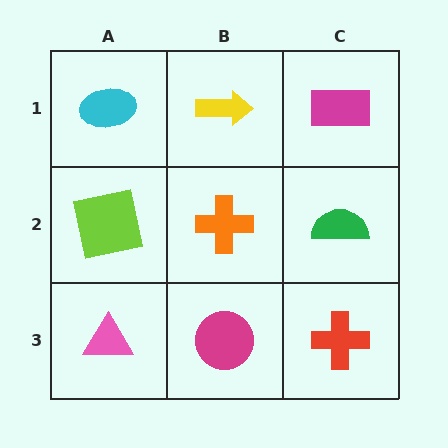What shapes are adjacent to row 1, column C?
A green semicircle (row 2, column C), a yellow arrow (row 1, column B).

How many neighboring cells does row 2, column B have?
4.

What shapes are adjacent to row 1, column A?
A lime square (row 2, column A), a yellow arrow (row 1, column B).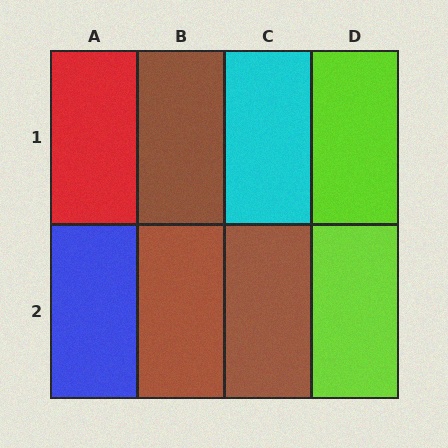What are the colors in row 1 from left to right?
Red, brown, cyan, lime.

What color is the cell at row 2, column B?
Brown.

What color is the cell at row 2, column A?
Blue.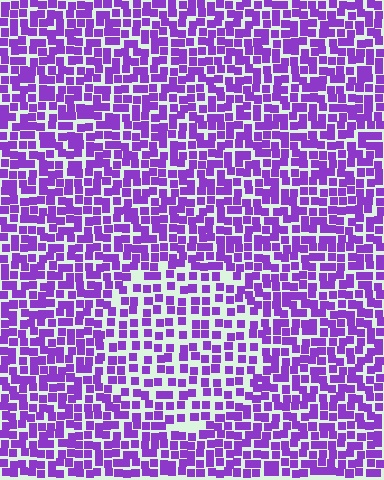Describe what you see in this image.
The image contains small purple elements arranged at two different densities. A circle-shaped region is visible where the elements are less densely packed than the surrounding area.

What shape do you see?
I see a circle.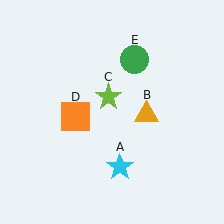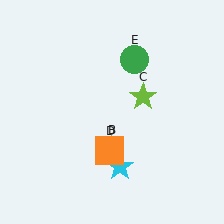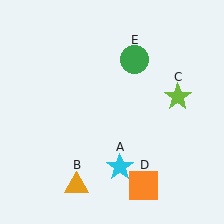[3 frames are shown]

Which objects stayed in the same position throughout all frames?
Cyan star (object A) and green circle (object E) remained stationary.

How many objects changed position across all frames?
3 objects changed position: orange triangle (object B), lime star (object C), orange square (object D).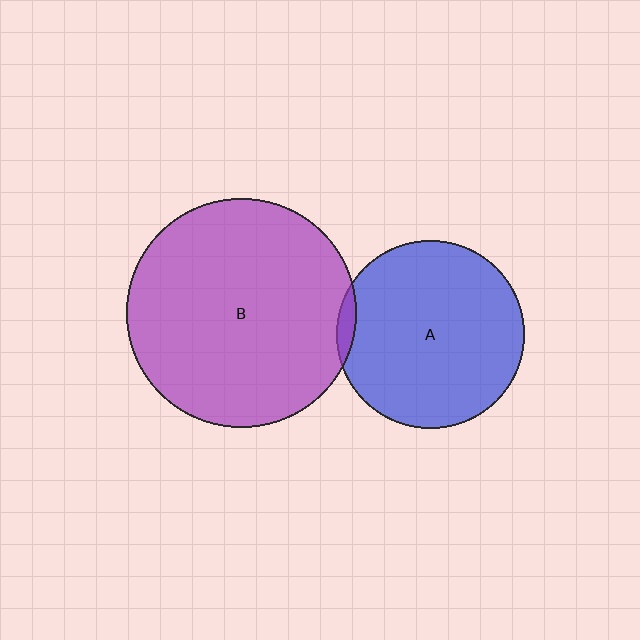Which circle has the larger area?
Circle B (purple).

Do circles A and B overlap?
Yes.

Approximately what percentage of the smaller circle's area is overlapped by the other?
Approximately 5%.